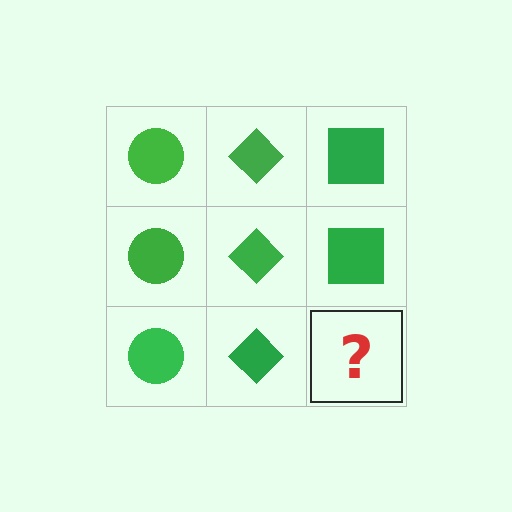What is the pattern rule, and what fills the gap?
The rule is that each column has a consistent shape. The gap should be filled with a green square.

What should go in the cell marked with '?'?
The missing cell should contain a green square.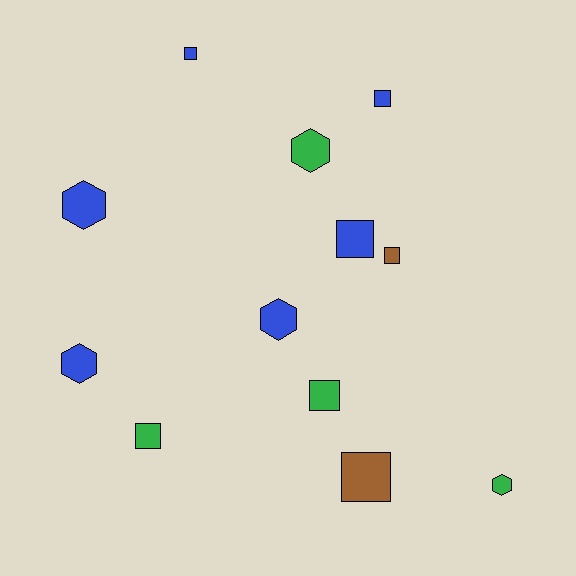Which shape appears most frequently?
Square, with 7 objects.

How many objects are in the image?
There are 12 objects.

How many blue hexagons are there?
There are 3 blue hexagons.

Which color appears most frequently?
Blue, with 6 objects.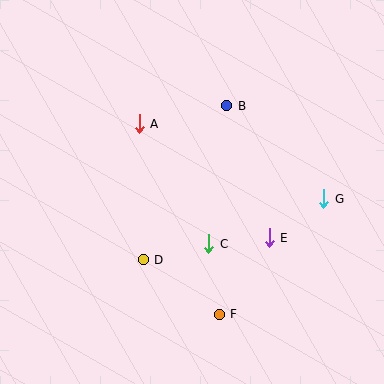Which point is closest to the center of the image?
Point C at (209, 244) is closest to the center.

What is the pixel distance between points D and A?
The distance between D and A is 136 pixels.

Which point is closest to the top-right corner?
Point B is closest to the top-right corner.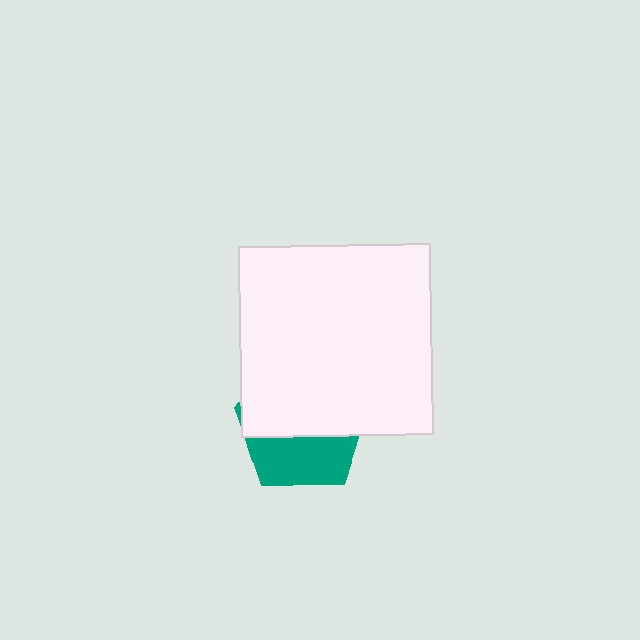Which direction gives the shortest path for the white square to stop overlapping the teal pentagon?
Moving up gives the shortest separation.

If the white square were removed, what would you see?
You would see the complete teal pentagon.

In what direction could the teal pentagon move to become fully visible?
The teal pentagon could move down. That would shift it out from behind the white square entirely.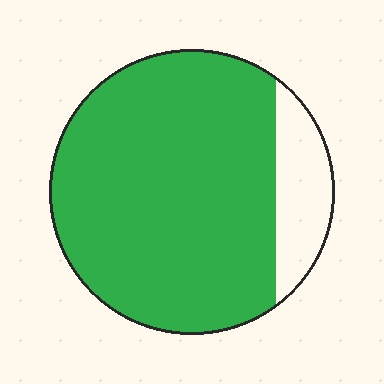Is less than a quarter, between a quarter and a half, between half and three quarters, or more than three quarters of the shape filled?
More than three quarters.